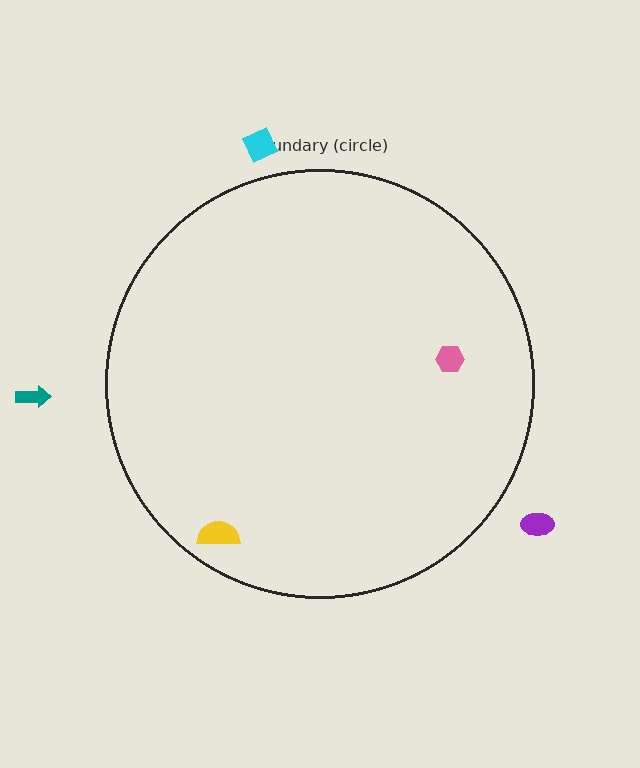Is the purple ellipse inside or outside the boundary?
Outside.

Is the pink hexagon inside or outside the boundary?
Inside.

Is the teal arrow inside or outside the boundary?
Outside.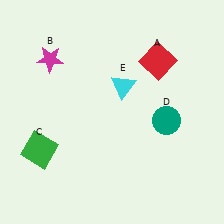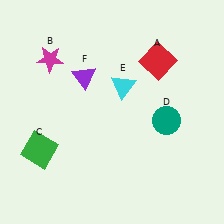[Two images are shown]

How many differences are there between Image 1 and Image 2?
There is 1 difference between the two images.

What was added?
A purple triangle (F) was added in Image 2.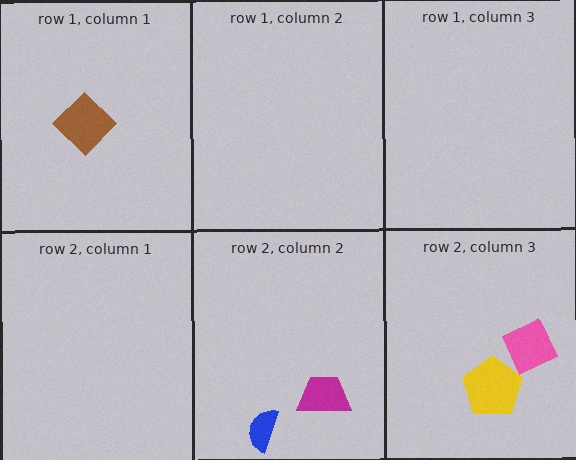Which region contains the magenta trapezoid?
The row 2, column 2 region.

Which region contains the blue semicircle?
The row 2, column 2 region.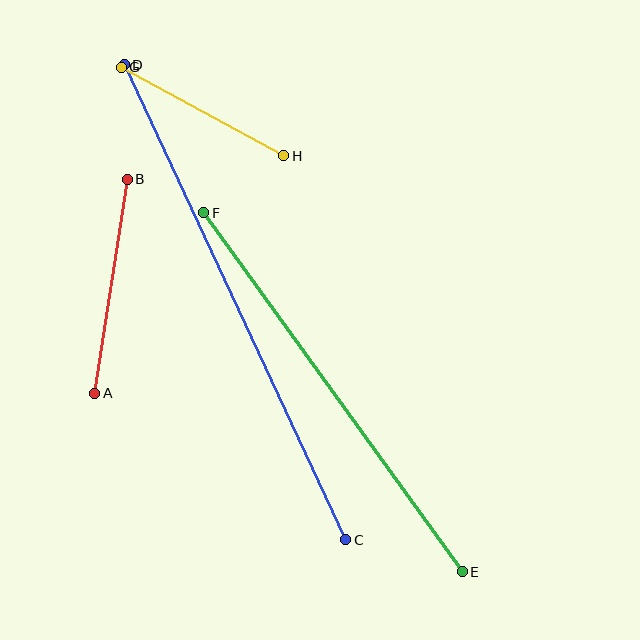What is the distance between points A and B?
The distance is approximately 217 pixels.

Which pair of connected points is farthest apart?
Points C and D are farthest apart.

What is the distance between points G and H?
The distance is approximately 185 pixels.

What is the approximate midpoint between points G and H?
The midpoint is at approximately (203, 111) pixels.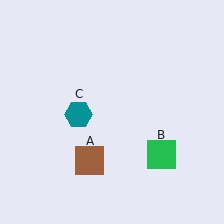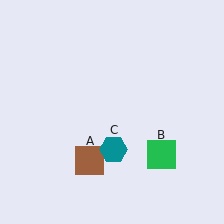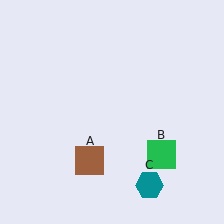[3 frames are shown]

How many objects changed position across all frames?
1 object changed position: teal hexagon (object C).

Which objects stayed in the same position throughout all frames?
Brown square (object A) and green square (object B) remained stationary.